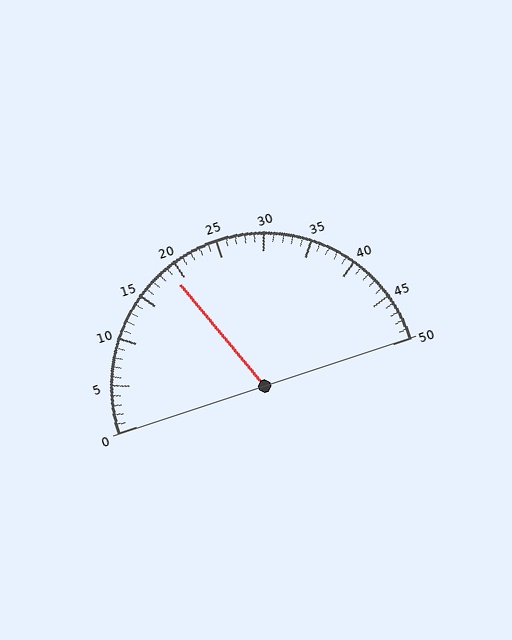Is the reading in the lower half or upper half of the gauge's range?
The reading is in the lower half of the range (0 to 50).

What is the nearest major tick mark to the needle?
The nearest major tick mark is 20.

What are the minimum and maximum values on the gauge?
The gauge ranges from 0 to 50.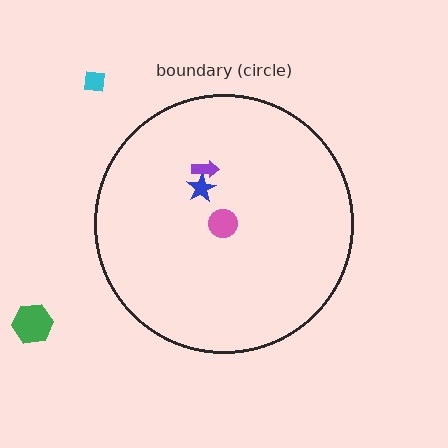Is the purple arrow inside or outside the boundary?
Inside.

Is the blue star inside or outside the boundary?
Inside.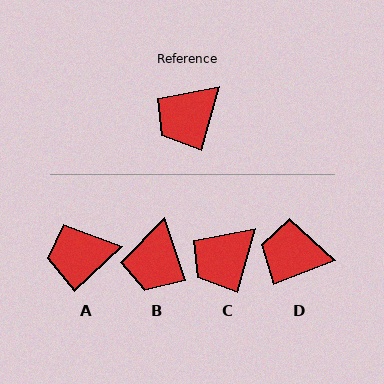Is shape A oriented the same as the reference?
No, it is off by about 31 degrees.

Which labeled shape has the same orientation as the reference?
C.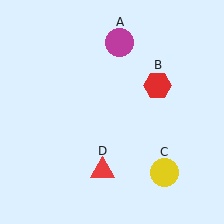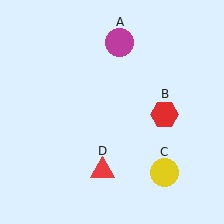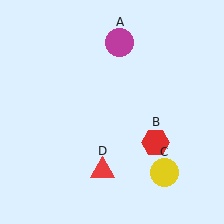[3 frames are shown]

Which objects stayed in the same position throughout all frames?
Magenta circle (object A) and yellow circle (object C) and red triangle (object D) remained stationary.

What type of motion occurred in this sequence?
The red hexagon (object B) rotated clockwise around the center of the scene.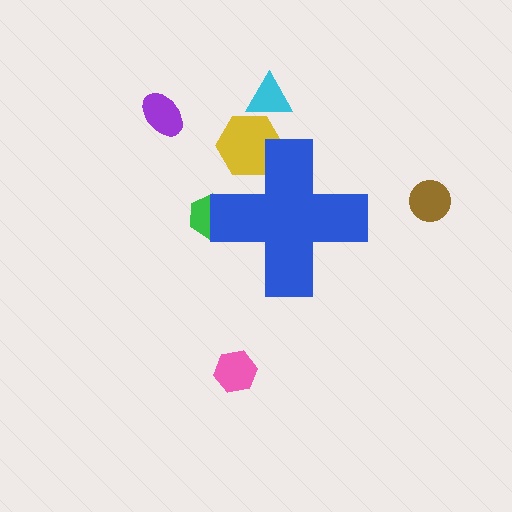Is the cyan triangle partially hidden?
No, the cyan triangle is fully visible.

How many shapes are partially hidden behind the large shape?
2 shapes are partially hidden.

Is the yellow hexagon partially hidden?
Yes, the yellow hexagon is partially hidden behind the blue cross.